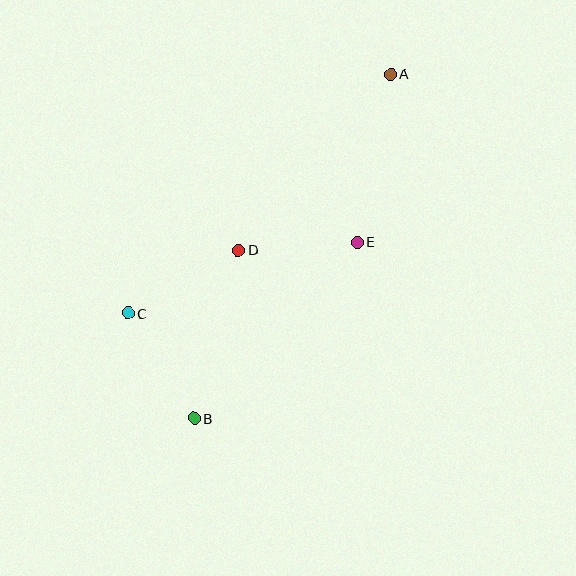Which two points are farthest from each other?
Points A and B are farthest from each other.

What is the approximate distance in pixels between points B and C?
The distance between B and C is approximately 124 pixels.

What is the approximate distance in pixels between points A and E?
The distance between A and E is approximately 172 pixels.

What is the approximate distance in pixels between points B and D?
The distance between B and D is approximately 173 pixels.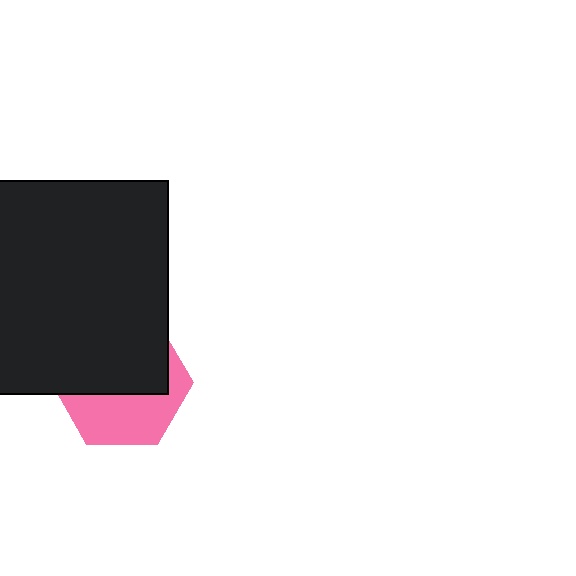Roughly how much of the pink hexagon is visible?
A small part of it is visible (roughly 43%).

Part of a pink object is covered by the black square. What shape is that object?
It is a hexagon.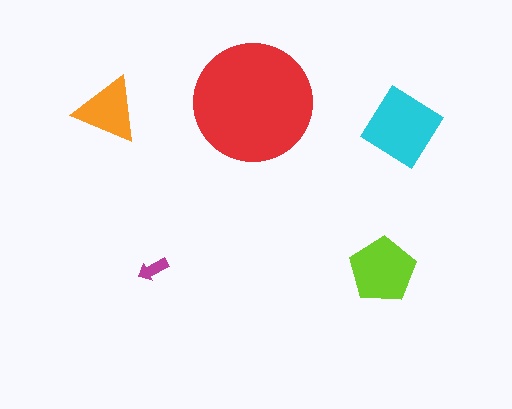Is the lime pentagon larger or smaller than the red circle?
Smaller.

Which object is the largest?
The red circle.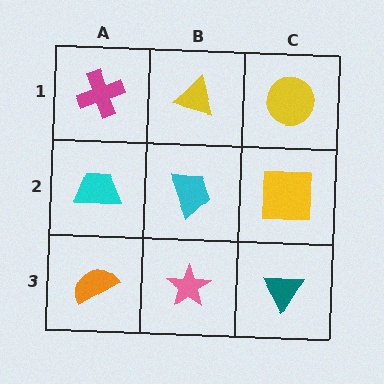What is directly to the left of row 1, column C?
A yellow triangle.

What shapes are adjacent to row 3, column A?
A cyan trapezoid (row 2, column A), a pink star (row 3, column B).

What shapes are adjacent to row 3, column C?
A yellow square (row 2, column C), a pink star (row 3, column B).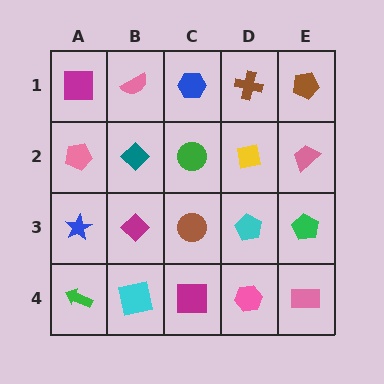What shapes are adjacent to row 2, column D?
A brown cross (row 1, column D), a cyan pentagon (row 3, column D), a green circle (row 2, column C), a pink trapezoid (row 2, column E).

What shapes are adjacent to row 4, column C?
A brown circle (row 3, column C), a cyan square (row 4, column B), a pink hexagon (row 4, column D).